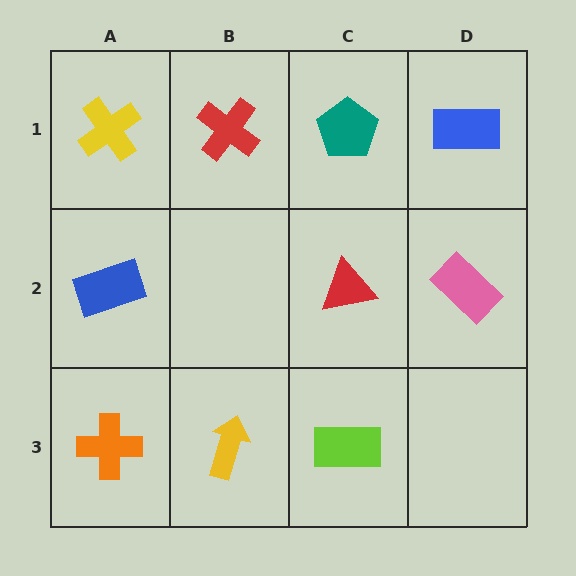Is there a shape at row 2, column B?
No, that cell is empty.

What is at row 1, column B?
A red cross.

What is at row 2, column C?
A red triangle.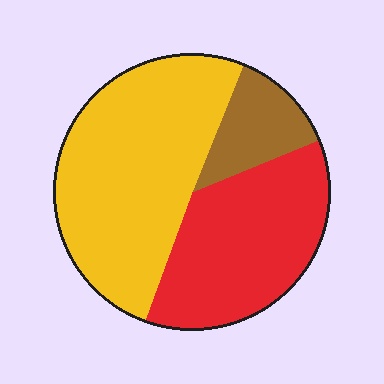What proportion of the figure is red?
Red covers about 35% of the figure.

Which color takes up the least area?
Brown, at roughly 15%.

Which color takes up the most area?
Yellow, at roughly 50%.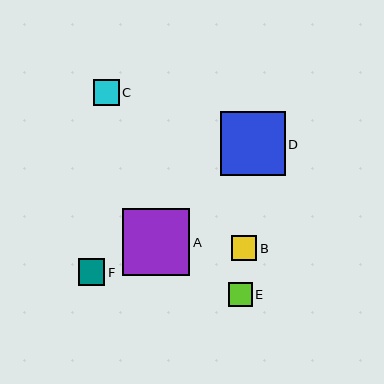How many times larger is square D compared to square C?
Square D is approximately 2.5 times the size of square C.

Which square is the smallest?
Square E is the smallest with a size of approximately 24 pixels.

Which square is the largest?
Square A is the largest with a size of approximately 68 pixels.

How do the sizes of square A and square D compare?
Square A and square D are approximately the same size.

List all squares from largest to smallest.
From largest to smallest: A, D, F, C, B, E.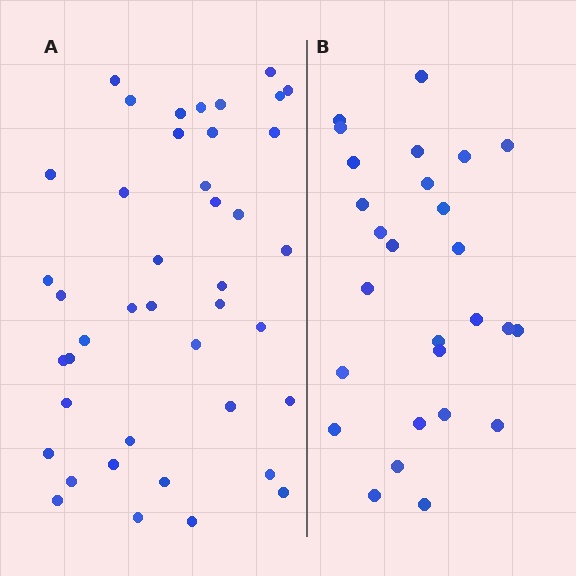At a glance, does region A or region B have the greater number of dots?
Region A (the left region) has more dots.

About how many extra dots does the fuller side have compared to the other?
Region A has approximately 15 more dots than region B.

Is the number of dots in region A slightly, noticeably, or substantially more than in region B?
Region A has substantially more. The ratio is roughly 1.6 to 1.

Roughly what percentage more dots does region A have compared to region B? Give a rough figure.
About 55% more.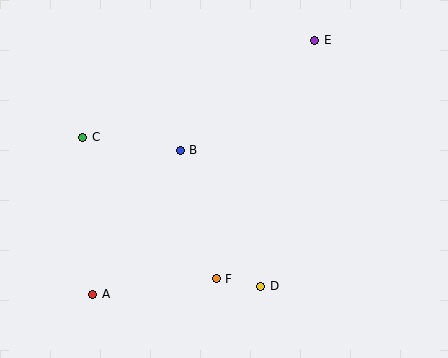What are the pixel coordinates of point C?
Point C is at (83, 137).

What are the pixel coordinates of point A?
Point A is at (93, 294).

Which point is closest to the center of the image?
Point B at (180, 150) is closest to the center.